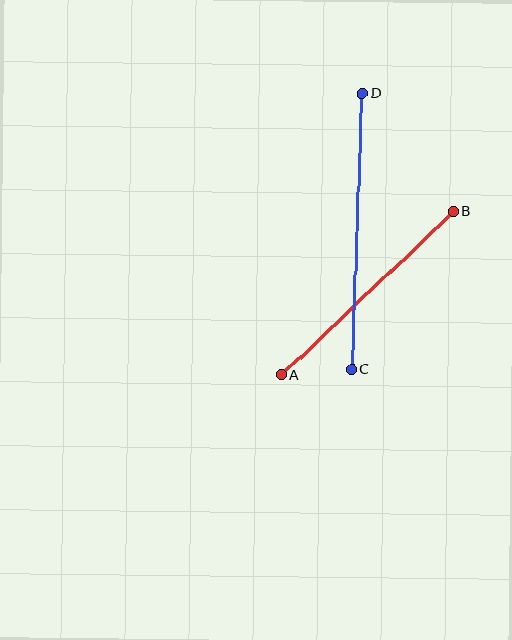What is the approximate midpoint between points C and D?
The midpoint is at approximately (357, 231) pixels.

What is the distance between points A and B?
The distance is approximately 237 pixels.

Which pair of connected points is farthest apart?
Points C and D are farthest apart.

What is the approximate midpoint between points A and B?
The midpoint is at approximately (368, 293) pixels.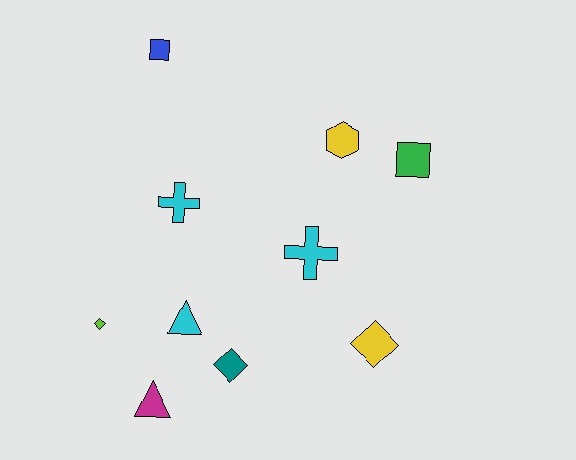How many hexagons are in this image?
There is 1 hexagon.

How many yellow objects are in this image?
There are 2 yellow objects.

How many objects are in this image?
There are 10 objects.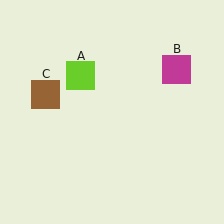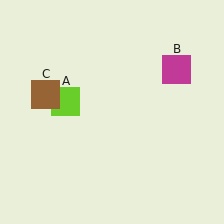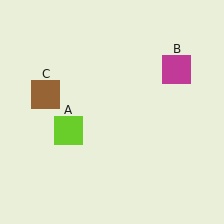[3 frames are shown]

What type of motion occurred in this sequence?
The lime square (object A) rotated counterclockwise around the center of the scene.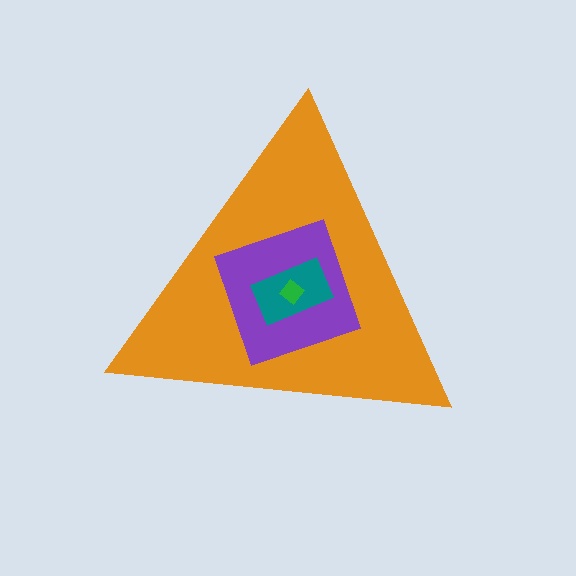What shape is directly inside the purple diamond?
The teal rectangle.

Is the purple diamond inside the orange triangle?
Yes.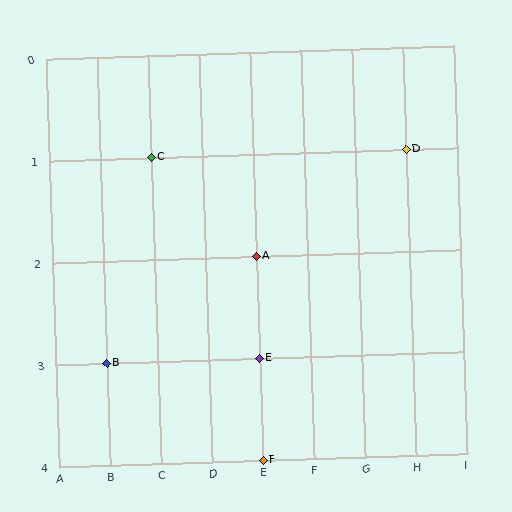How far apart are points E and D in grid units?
Points E and D are 3 columns and 2 rows apart (about 3.6 grid units diagonally).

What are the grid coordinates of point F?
Point F is at grid coordinates (E, 4).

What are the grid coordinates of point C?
Point C is at grid coordinates (C, 1).